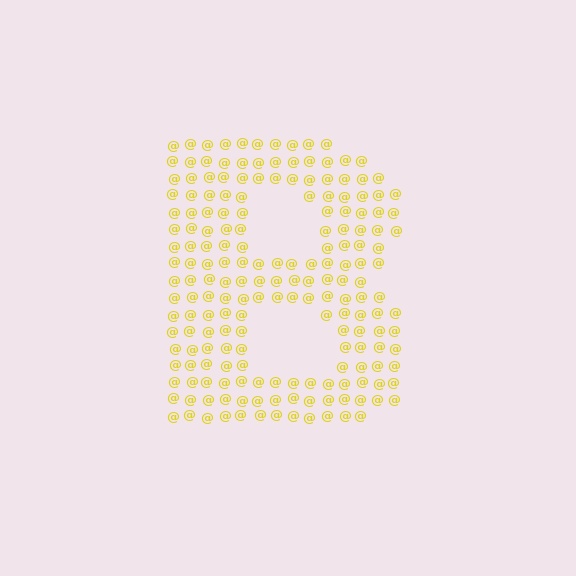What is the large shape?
The large shape is the letter B.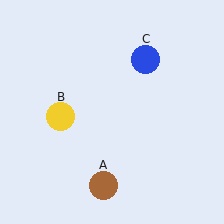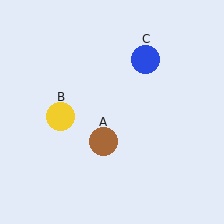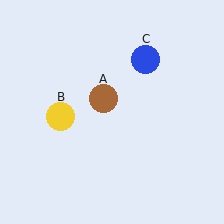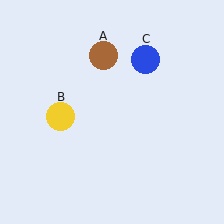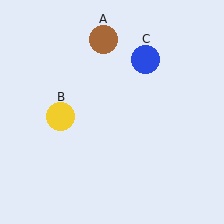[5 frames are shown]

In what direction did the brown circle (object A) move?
The brown circle (object A) moved up.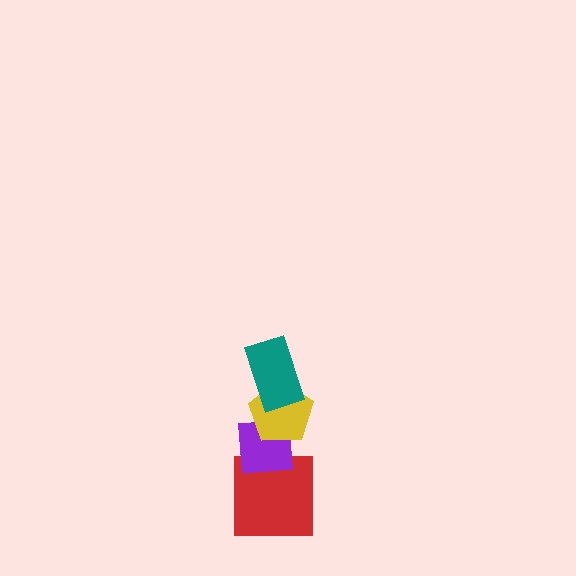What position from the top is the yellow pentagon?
The yellow pentagon is 2nd from the top.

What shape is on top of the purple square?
The yellow pentagon is on top of the purple square.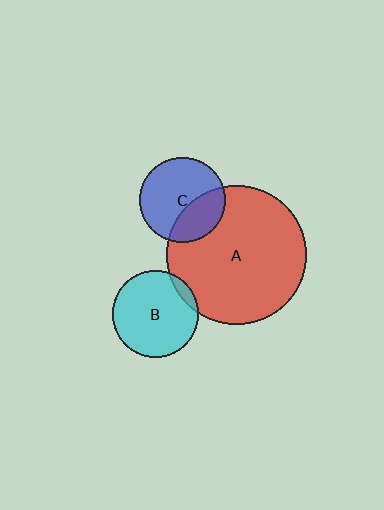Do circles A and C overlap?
Yes.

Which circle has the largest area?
Circle A (red).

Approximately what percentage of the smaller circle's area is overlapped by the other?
Approximately 35%.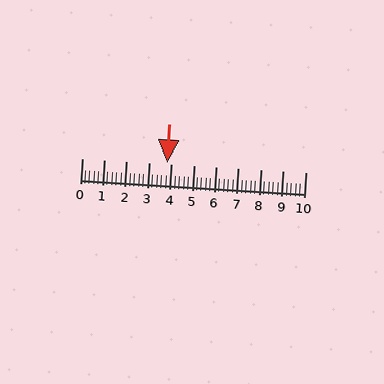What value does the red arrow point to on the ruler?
The red arrow points to approximately 3.8.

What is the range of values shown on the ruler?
The ruler shows values from 0 to 10.